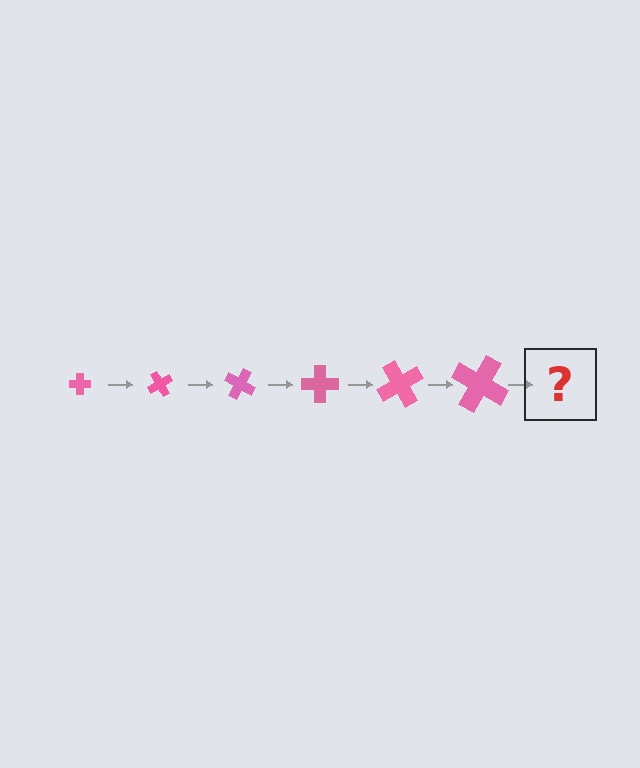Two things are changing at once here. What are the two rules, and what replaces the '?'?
The two rules are that the cross grows larger each step and it rotates 60 degrees each step. The '?' should be a cross, larger than the previous one and rotated 360 degrees from the start.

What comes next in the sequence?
The next element should be a cross, larger than the previous one and rotated 360 degrees from the start.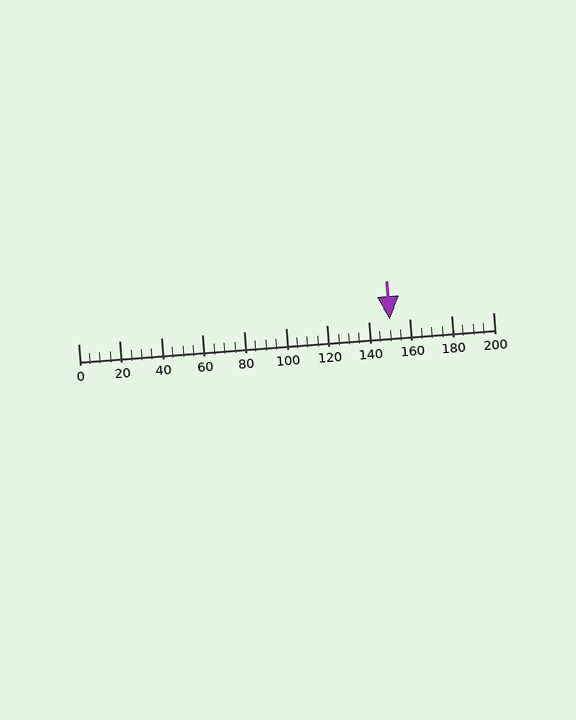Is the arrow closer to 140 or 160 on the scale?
The arrow is closer to 160.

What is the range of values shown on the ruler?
The ruler shows values from 0 to 200.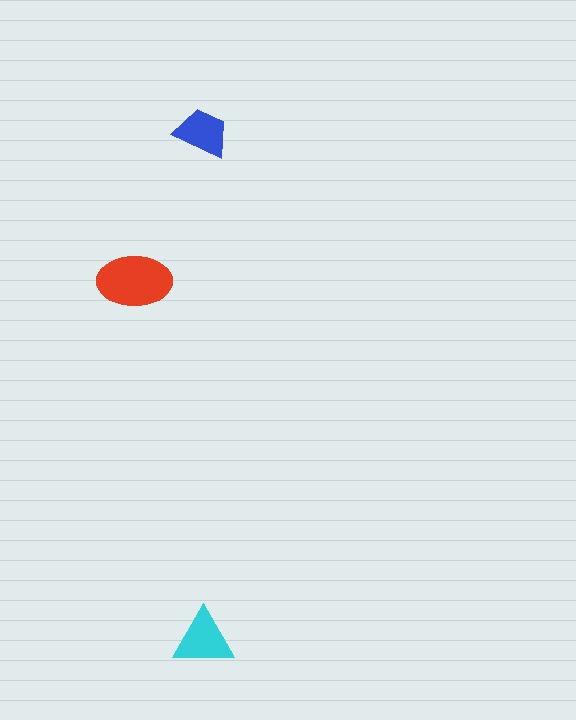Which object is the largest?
The red ellipse.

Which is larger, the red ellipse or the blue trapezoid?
The red ellipse.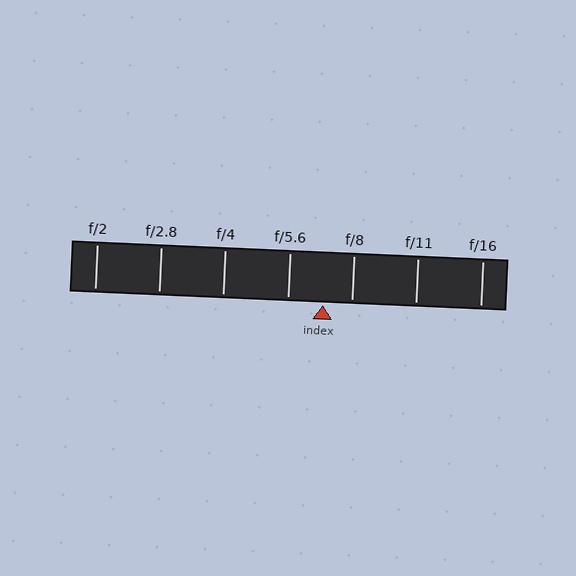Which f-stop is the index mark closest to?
The index mark is closest to f/8.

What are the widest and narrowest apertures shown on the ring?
The widest aperture shown is f/2 and the narrowest is f/16.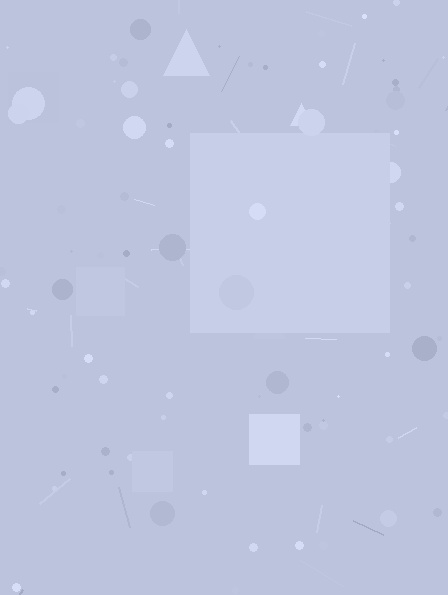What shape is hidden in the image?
A square is hidden in the image.